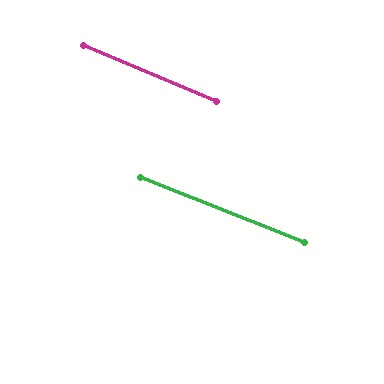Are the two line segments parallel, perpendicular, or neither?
Parallel — their directions differ by only 1.3°.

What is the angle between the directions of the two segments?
Approximately 1 degree.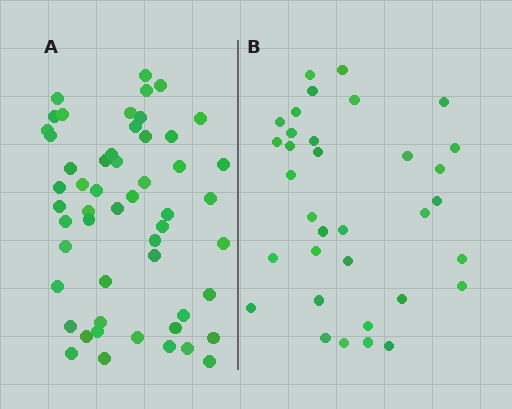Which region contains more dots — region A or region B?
Region A (the left region) has more dots.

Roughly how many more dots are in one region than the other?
Region A has approximately 20 more dots than region B.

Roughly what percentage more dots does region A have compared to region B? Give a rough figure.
About 55% more.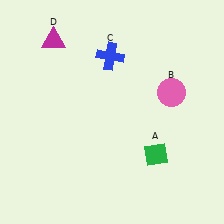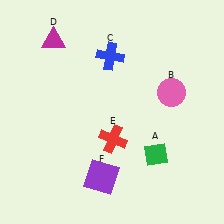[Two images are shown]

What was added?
A red cross (E), a purple square (F) were added in Image 2.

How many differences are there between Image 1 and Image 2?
There are 2 differences between the two images.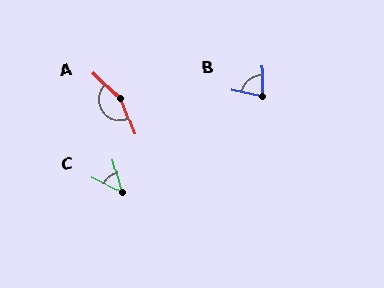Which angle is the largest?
A, at approximately 155 degrees.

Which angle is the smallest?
C, at approximately 49 degrees.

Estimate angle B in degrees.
Approximately 79 degrees.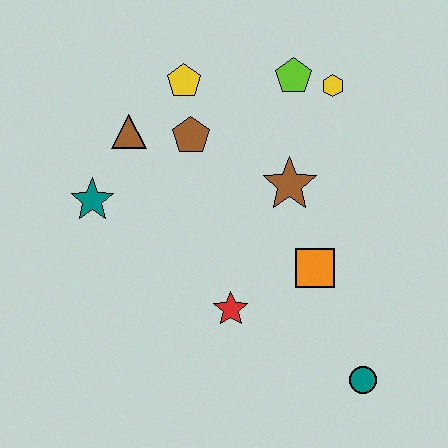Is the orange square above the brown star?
No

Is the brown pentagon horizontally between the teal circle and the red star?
No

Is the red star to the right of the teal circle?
No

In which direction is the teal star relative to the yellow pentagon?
The teal star is below the yellow pentagon.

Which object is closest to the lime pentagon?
The yellow hexagon is closest to the lime pentagon.